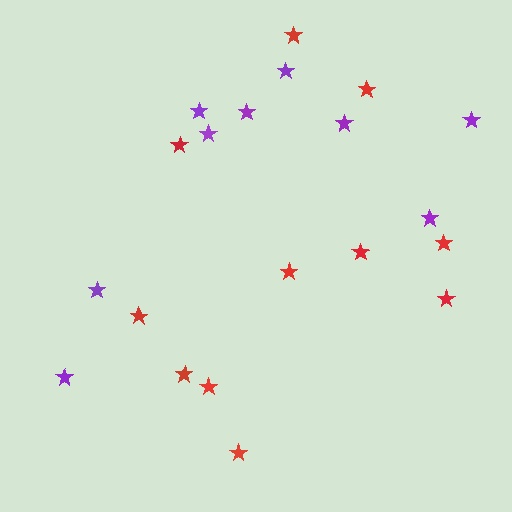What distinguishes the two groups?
There are 2 groups: one group of purple stars (9) and one group of red stars (11).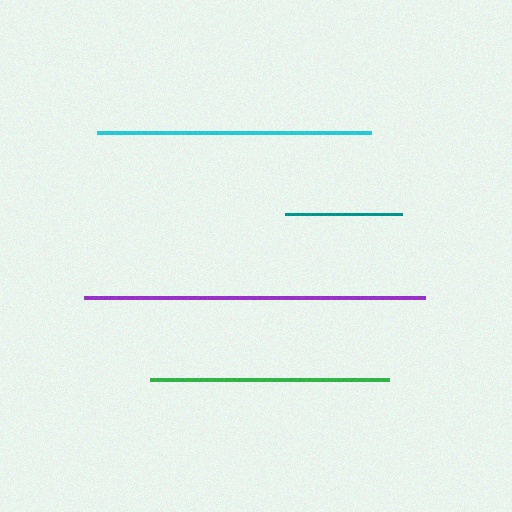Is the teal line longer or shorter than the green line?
The green line is longer than the teal line.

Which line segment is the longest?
The purple line is the longest at approximately 341 pixels.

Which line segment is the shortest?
The teal line is the shortest at approximately 117 pixels.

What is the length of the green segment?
The green segment is approximately 238 pixels long.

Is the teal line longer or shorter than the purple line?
The purple line is longer than the teal line.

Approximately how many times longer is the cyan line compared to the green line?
The cyan line is approximately 1.1 times the length of the green line.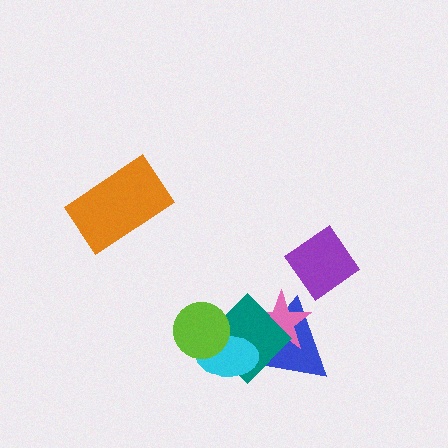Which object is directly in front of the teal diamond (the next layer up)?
The cyan ellipse is directly in front of the teal diamond.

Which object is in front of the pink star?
The teal diamond is in front of the pink star.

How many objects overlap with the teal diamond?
4 objects overlap with the teal diamond.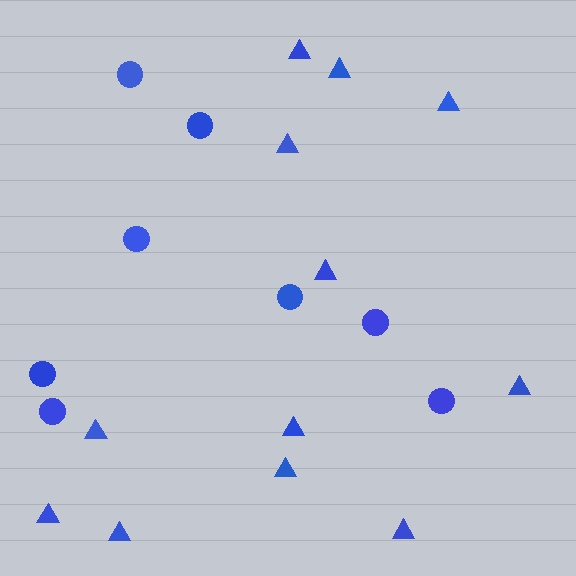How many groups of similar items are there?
There are 2 groups: one group of triangles (12) and one group of circles (8).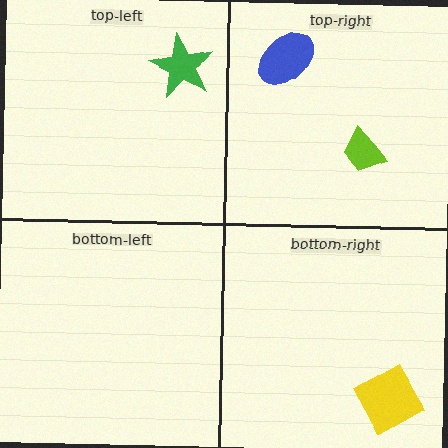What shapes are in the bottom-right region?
The yellow square.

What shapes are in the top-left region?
The green star.